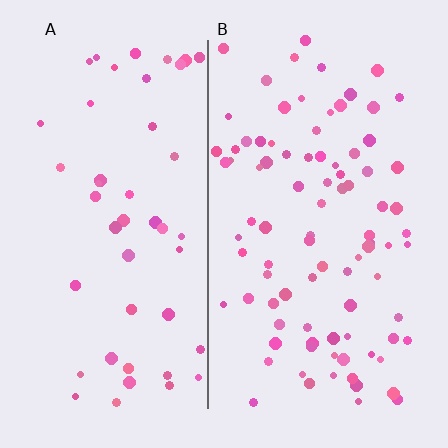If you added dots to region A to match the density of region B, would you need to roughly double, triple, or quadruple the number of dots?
Approximately double.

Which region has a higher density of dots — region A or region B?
B (the right).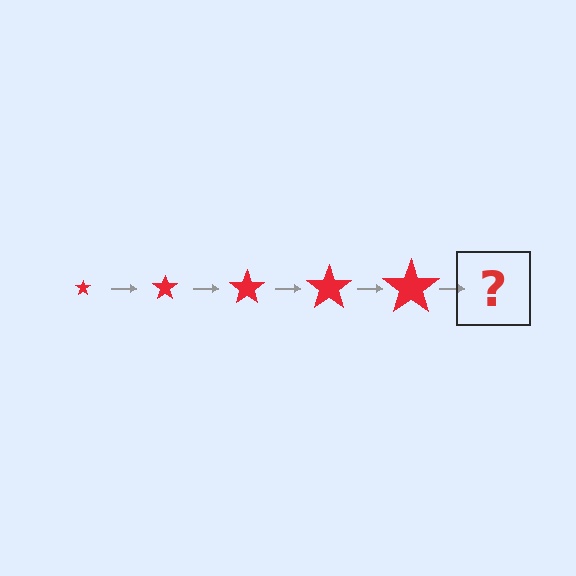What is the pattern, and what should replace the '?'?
The pattern is that the star gets progressively larger each step. The '?' should be a red star, larger than the previous one.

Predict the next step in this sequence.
The next step is a red star, larger than the previous one.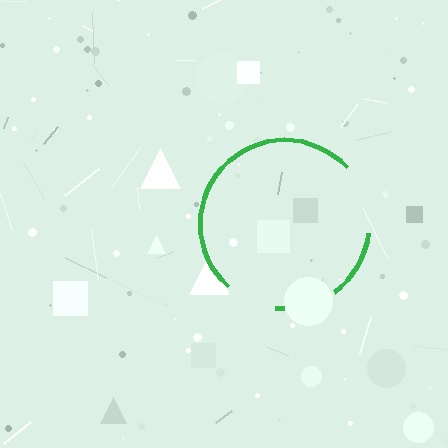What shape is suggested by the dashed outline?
The dashed outline suggests a circle.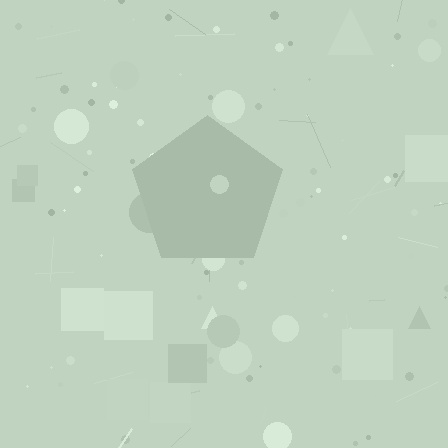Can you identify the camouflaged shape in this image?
The camouflaged shape is a pentagon.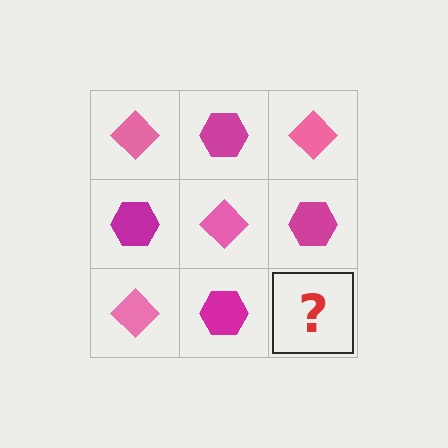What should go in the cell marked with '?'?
The missing cell should contain a pink diamond.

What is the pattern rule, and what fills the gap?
The rule is that it alternates pink diamond and magenta hexagon in a checkerboard pattern. The gap should be filled with a pink diamond.